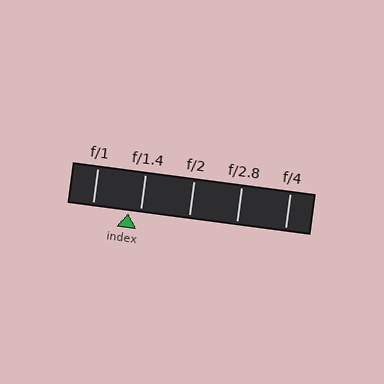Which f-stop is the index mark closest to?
The index mark is closest to f/1.4.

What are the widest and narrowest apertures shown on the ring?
The widest aperture shown is f/1 and the narrowest is f/4.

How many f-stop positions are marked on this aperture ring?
There are 5 f-stop positions marked.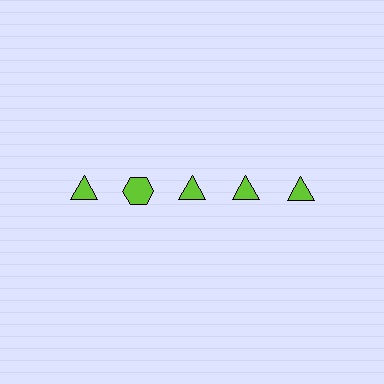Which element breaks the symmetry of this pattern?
The lime hexagon in the top row, second from left column breaks the symmetry. All other shapes are lime triangles.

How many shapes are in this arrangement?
There are 5 shapes arranged in a grid pattern.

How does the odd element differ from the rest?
It has a different shape: hexagon instead of triangle.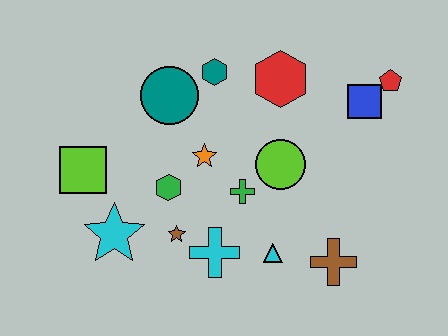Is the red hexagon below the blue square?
No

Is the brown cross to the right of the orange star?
Yes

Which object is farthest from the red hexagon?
The cyan star is farthest from the red hexagon.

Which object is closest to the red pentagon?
The blue square is closest to the red pentagon.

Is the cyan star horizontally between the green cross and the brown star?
No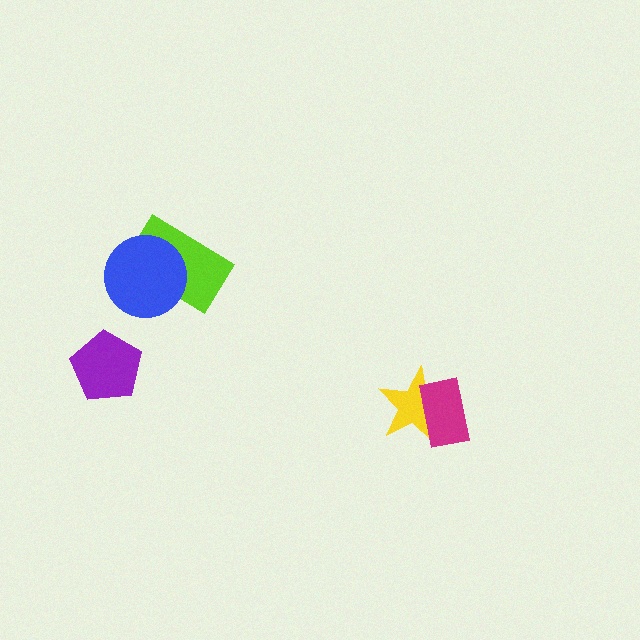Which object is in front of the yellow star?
The magenta rectangle is in front of the yellow star.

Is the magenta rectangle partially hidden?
No, no other shape covers it.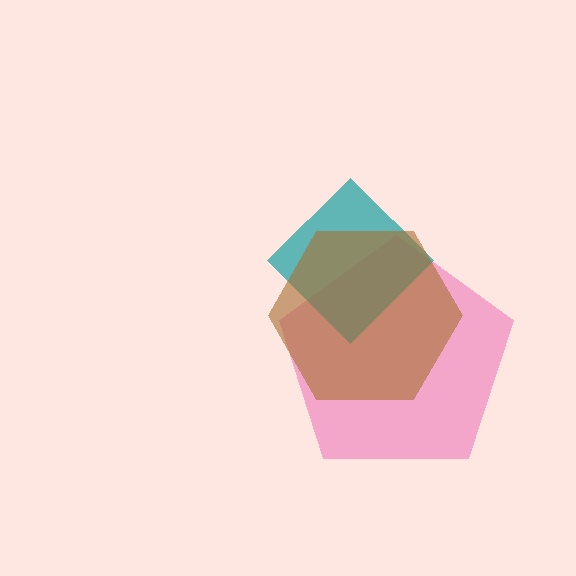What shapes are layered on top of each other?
The layered shapes are: a pink pentagon, a teal diamond, a brown hexagon.